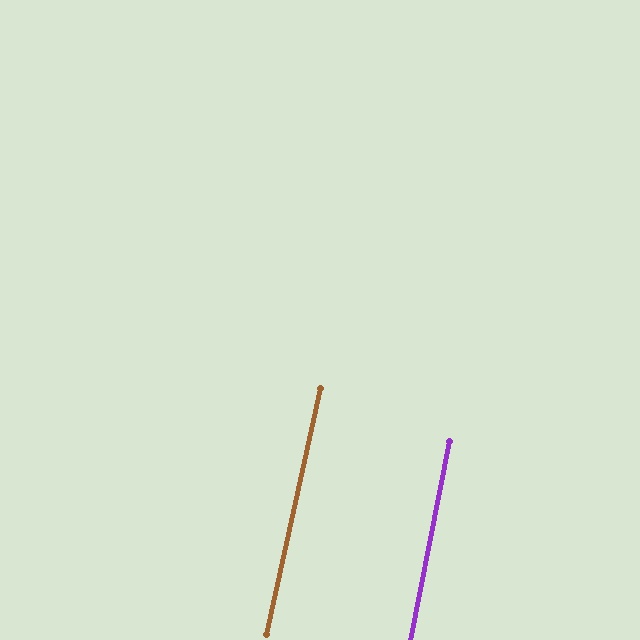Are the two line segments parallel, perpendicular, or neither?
Parallel — their directions differ by only 1.6°.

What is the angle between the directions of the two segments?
Approximately 2 degrees.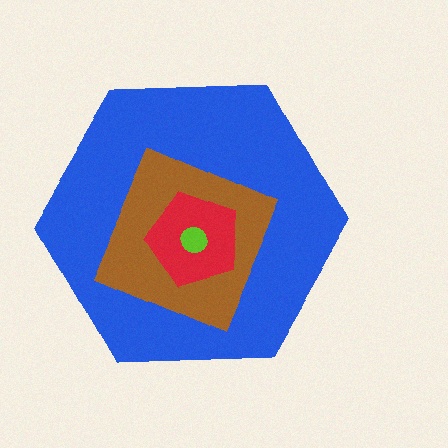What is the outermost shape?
The blue hexagon.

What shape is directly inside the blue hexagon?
The brown diamond.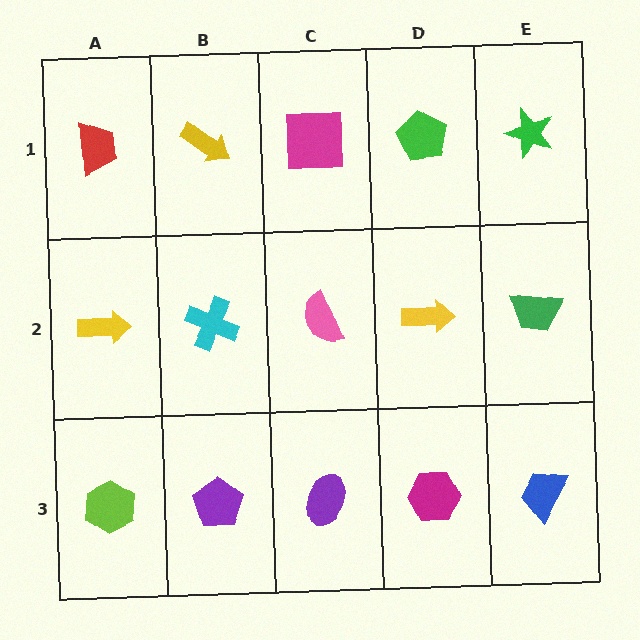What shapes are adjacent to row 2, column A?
A red trapezoid (row 1, column A), a lime hexagon (row 3, column A), a cyan cross (row 2, column B).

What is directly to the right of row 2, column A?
A cyan cross.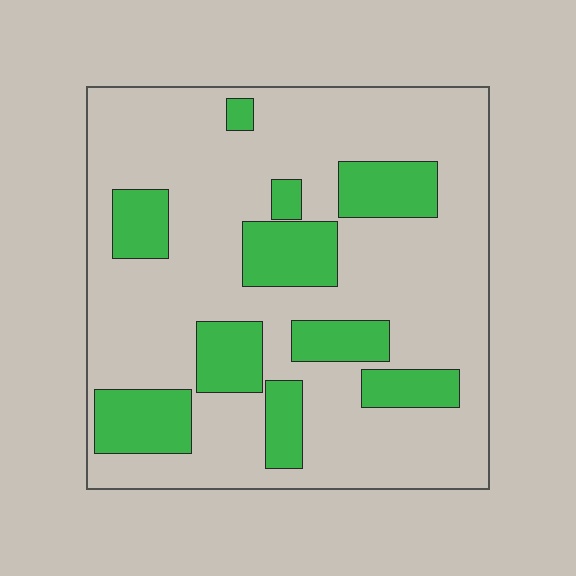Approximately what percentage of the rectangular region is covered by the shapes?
Approximately 25%.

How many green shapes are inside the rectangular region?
10.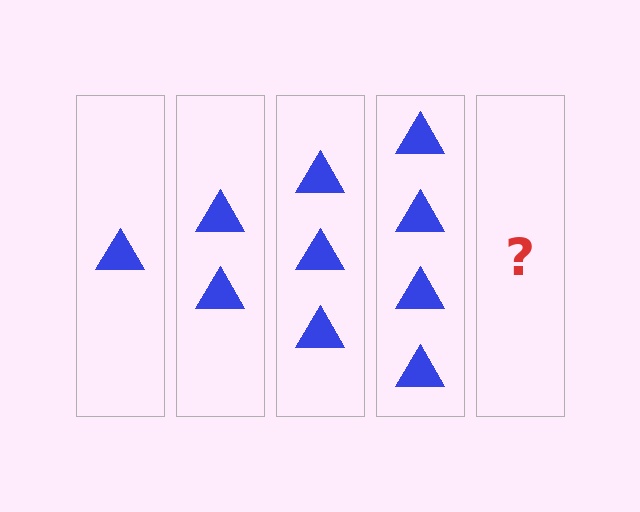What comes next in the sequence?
The next element should be 5 triangles.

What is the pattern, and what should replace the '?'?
The pattern is that each step adds one more triangle. The '?' should be 5 triangles.